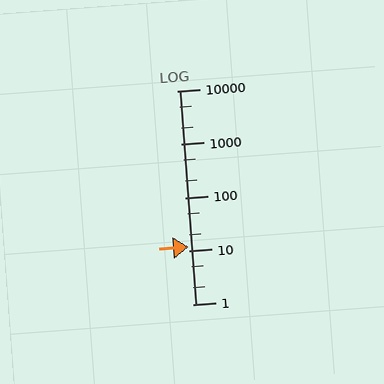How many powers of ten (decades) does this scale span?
The scale spans 4 decades, from 1 to 10000.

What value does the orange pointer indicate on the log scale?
The pointer indicates approximately 12.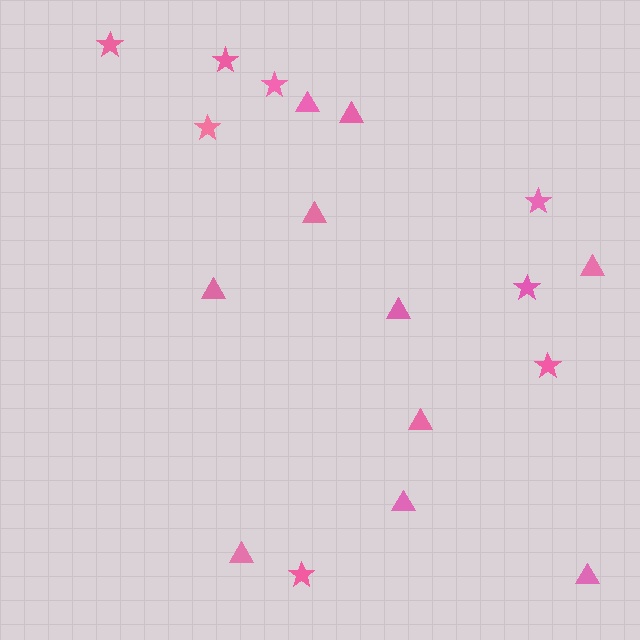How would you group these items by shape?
There are 2 groups: one group of stars (8) and one group of triangles (10).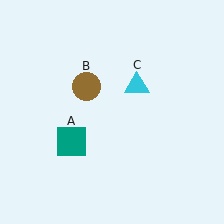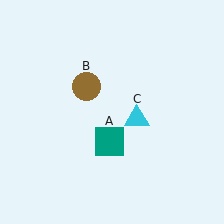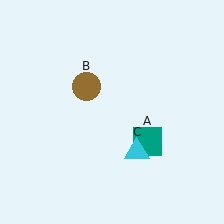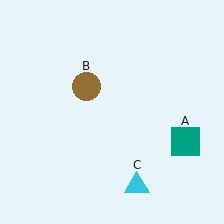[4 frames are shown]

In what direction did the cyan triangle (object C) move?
The cyan triangle (object C) moved down.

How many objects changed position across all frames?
2 objects changed position: teal square (object A), cyan triangle (object C).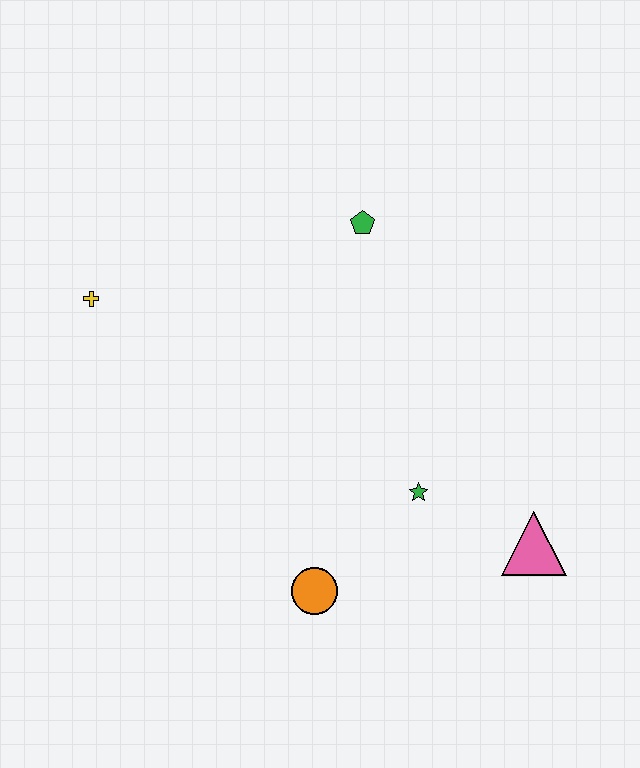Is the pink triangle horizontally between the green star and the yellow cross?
No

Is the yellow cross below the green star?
No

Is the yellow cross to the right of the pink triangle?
No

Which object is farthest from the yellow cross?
The pink triangle is farthest from the yellow cross.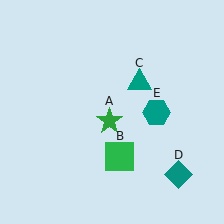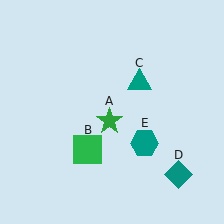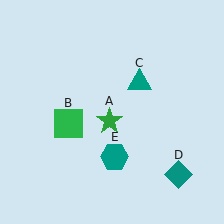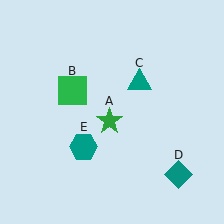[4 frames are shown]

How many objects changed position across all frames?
2 objects changed position: green square (object B), teal hexagon (object E).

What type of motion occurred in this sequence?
The green square (object B), teal hexagon (object E) rotated clockwise around the center of the scene.